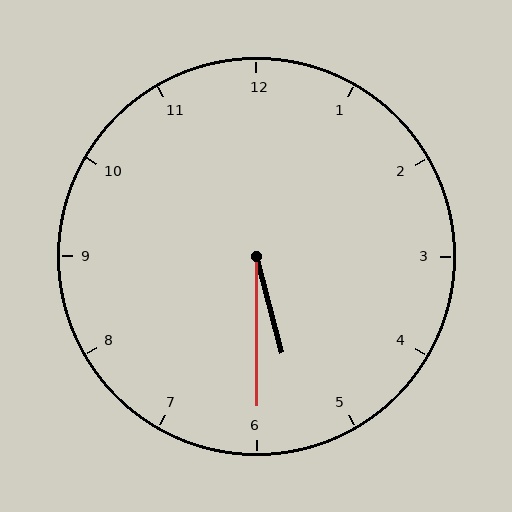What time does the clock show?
5:30.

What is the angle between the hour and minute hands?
Approximately 15 degrees.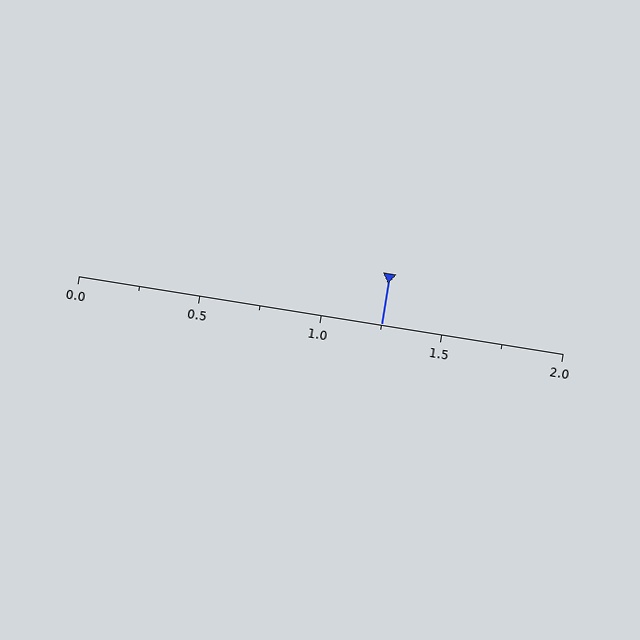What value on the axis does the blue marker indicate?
The marker indicates approximately 1.25.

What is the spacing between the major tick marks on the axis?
The major ticks are spaced 0.5 apart.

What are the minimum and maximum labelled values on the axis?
The axis runs from 0.0 to 2.0.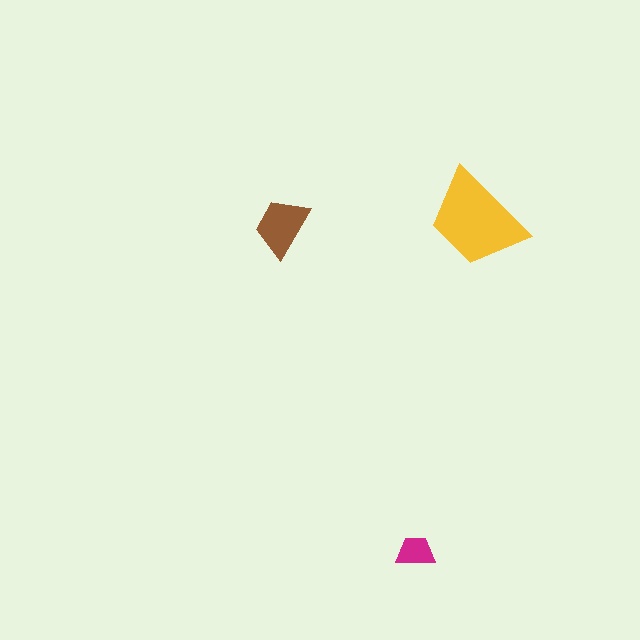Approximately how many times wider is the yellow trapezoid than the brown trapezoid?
About 1.5 times wider.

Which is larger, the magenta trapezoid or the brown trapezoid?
The brown one.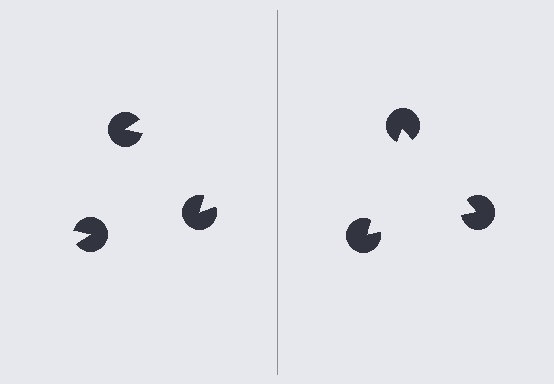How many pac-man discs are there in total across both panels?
6 — 3 on each side.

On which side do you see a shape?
An illusory triangle appears on the right side. On the left side the wedge cuts are rotated, so no coherent shape forms.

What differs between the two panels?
The pac-man discs are positioned identically on both sides; only the wedge orientations differ. On the right they align to a triangle; on the left they are misaligned.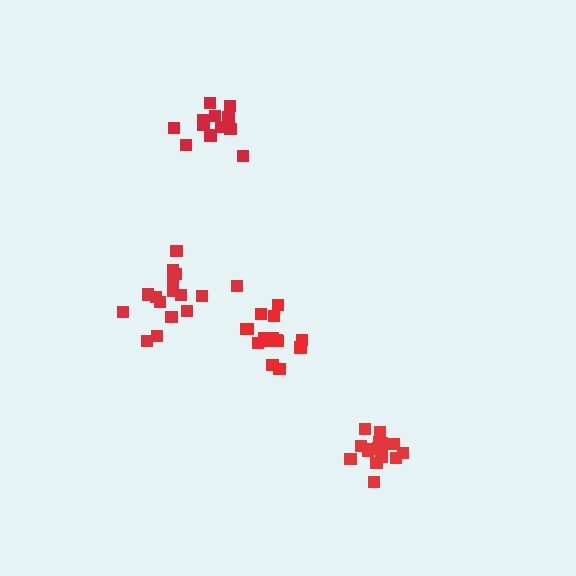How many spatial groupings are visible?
There are 4 spatial groupings.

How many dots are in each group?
Group 1: 15 dots, Group 2: 16 dots, Group 3: 16 dots, Group 4: 12 dots (59 total).